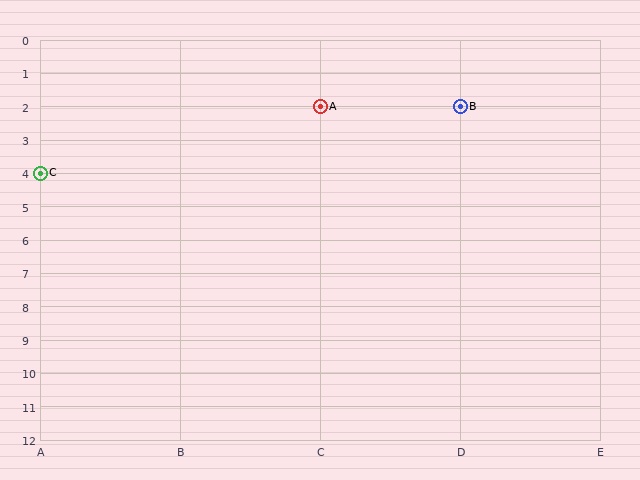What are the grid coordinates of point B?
Point B is at grid coordinates (D, 2).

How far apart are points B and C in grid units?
Points B and C are 3 columns and 2 rows apart (about 3.6 grid units diagonally).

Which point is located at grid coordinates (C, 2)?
Point A is at (C, 2).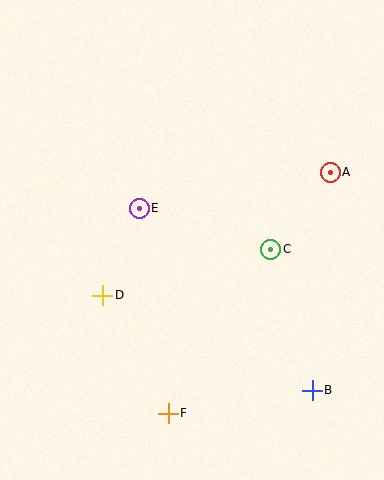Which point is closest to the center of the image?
Point E at (139, 208) is closest to the center.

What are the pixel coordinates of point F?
Point F is at (168, 413).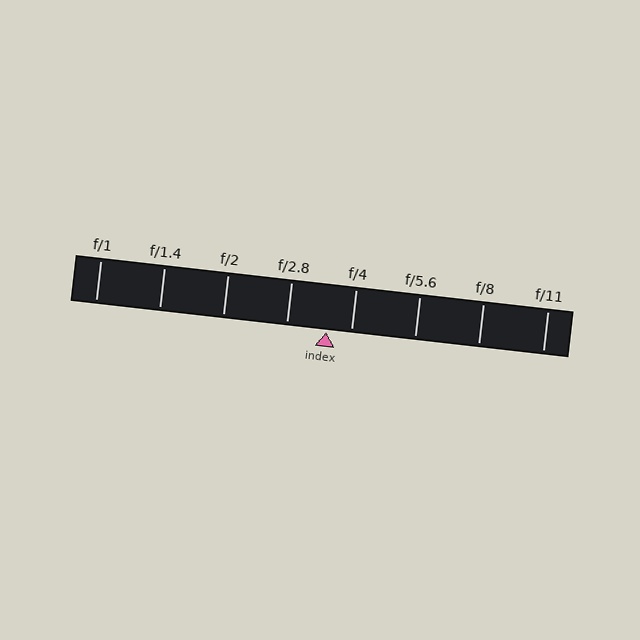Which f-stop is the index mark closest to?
The index mark is closest to f/4.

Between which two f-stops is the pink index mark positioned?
The index mark is between f/2.8 and f/4.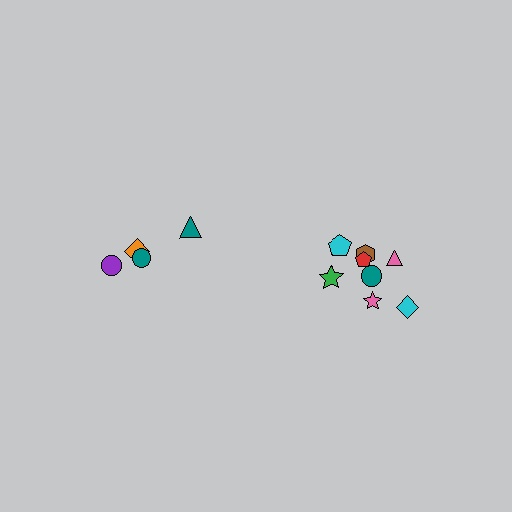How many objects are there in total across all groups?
There are 12 objects.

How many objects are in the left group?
There are 4 objects.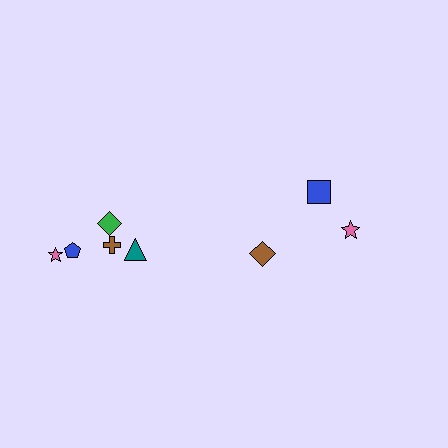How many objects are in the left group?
There are 5 objects.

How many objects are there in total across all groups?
There are 8 objects.